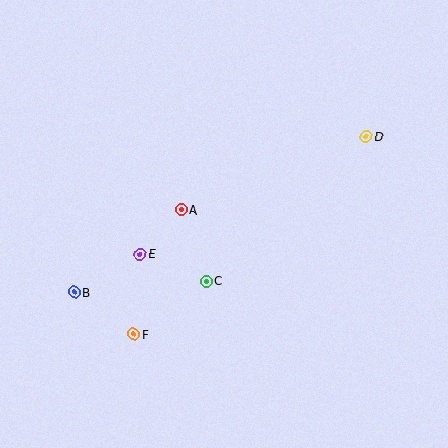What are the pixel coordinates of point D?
Point D is at (366, 136).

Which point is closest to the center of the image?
Point A at (181, 210) is closest to the center.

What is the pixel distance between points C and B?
The distance between C and B is 133 pixels.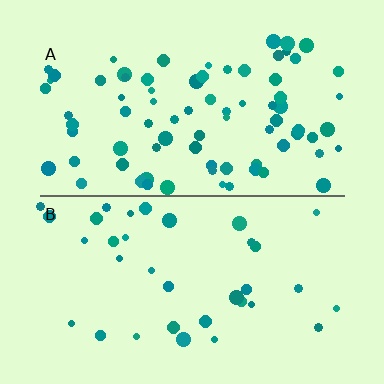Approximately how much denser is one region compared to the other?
Approximately 2.3× — region A over region B.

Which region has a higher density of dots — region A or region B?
A (the top).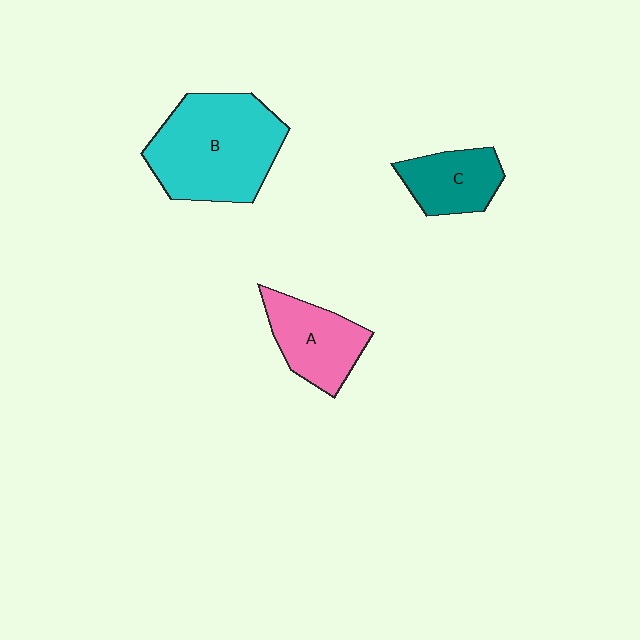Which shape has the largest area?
Shape B (cyan).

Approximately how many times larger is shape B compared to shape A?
Approximately 1.8 times.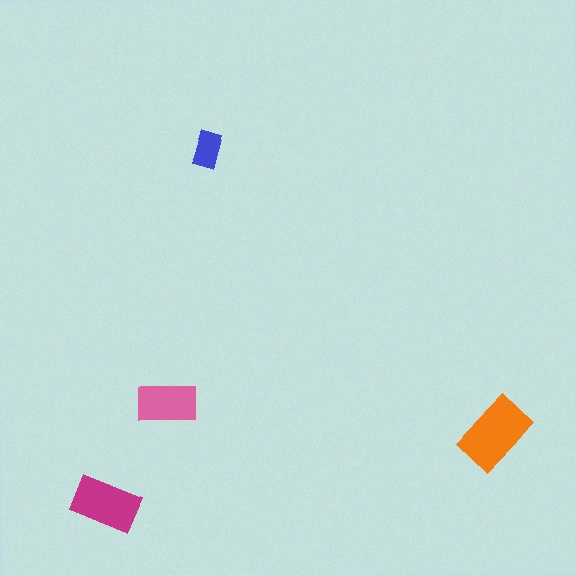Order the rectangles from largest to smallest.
the orange one, the magenta one, the pink one, the blue one.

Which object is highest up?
The blue rectangle is topmost.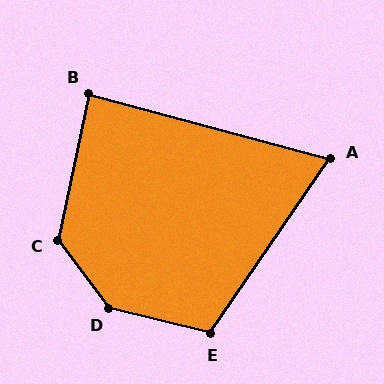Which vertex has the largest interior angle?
D, at approximately 141 degrees.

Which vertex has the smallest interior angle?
A, at approximately 70 degrees.